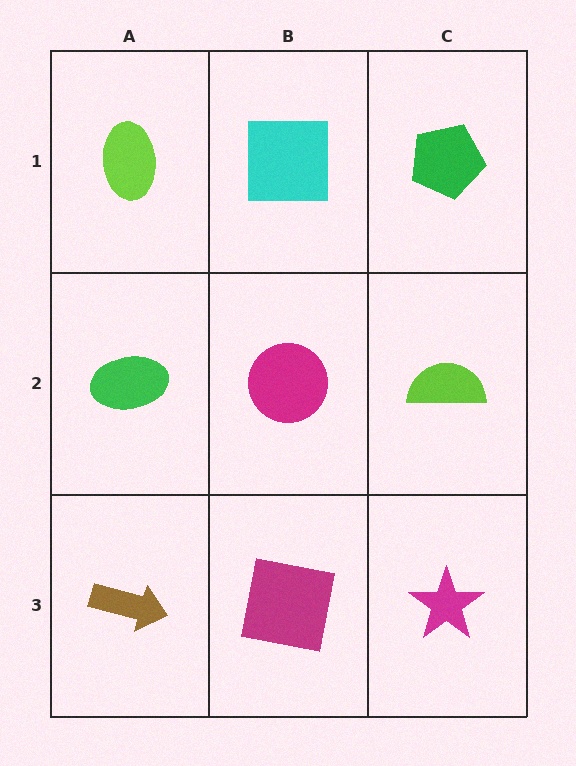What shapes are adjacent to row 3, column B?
A magenta circle (row 2, column B), a brown arrow (row 3, column A), a magenta star (row 3, column C).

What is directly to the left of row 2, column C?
A magenta circle.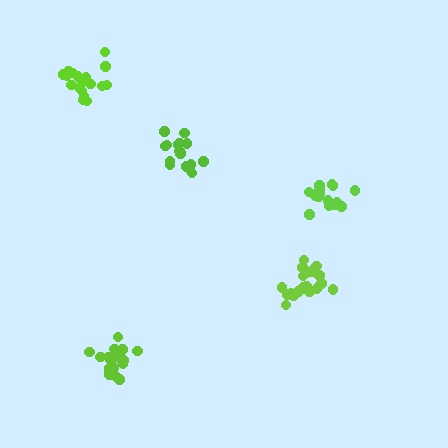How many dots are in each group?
Group 1: 19 dots, Group 2: 20 dots, Group 3: 17 dots, Group 4: 19 dots, Group 5: 17 dots (92 total).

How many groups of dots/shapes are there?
There are 5 groups.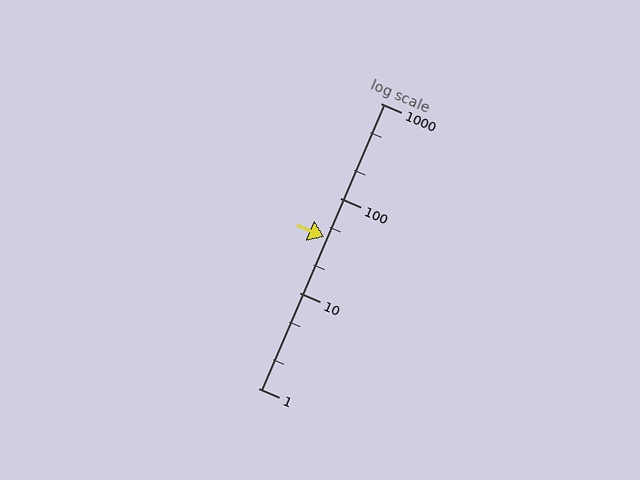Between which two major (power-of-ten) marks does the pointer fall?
The pointer is between 10 and 100.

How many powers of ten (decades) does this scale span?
The scale spans 3 decades, from 1 to 1000.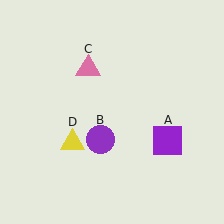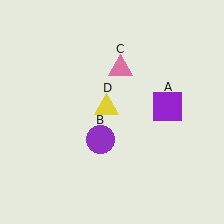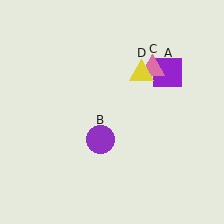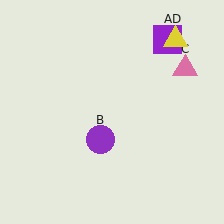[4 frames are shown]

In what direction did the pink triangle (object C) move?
The pink triangle (object C) moved right.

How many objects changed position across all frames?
3 objects changed position: purple square (object A), pink triangle (object C), yellow triangle (object D).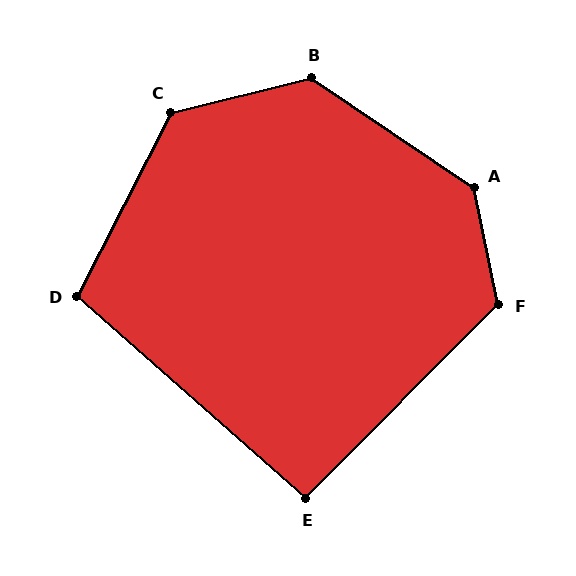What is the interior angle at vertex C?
Approximately 131 degrees (obtuse).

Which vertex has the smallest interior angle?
E, at approximately 93 degrees.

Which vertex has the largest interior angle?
A, at approximately 136 degrees.